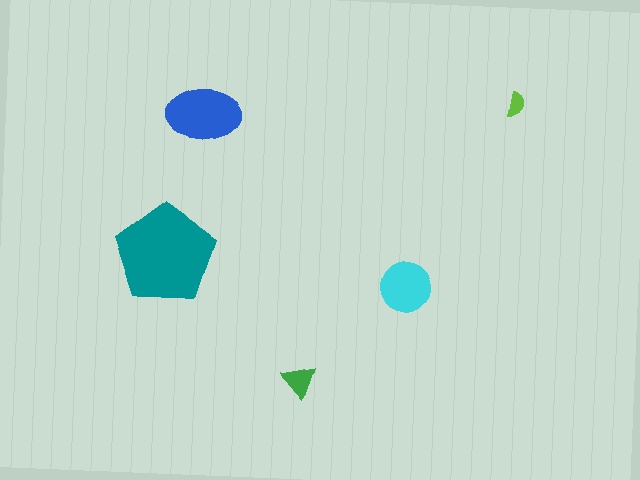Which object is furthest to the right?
The lime semicircle is rightmost.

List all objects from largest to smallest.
The teal pentagon, the blue ellipse, the cyan circle, the green triangle, the lime semicircle.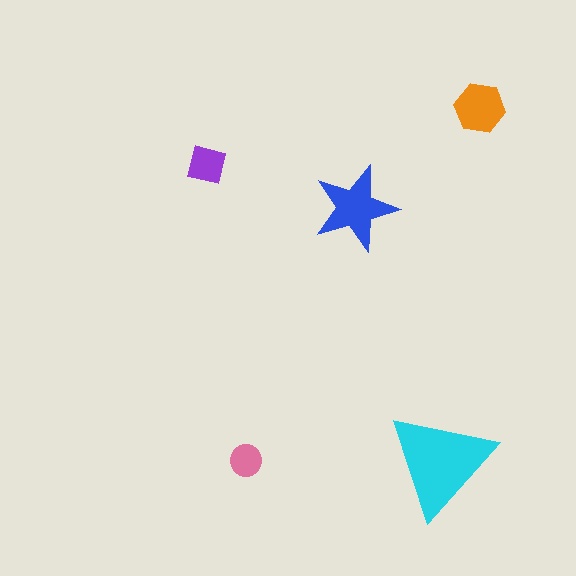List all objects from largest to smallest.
The cyan triangle, the blue star, the orange hexagon, the purple square, the pink circle.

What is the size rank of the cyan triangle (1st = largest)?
1st.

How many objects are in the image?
There are 5 objects in the image.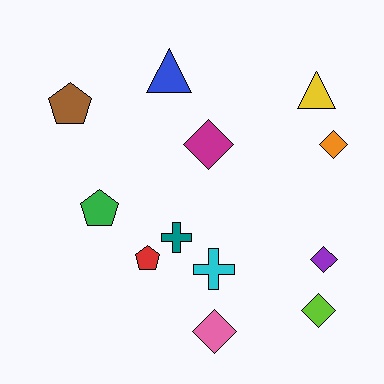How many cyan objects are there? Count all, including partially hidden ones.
There is 1 cyan object.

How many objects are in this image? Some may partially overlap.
There are 12 objects.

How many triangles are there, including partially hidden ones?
There are 2 triangles.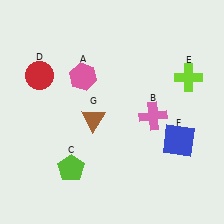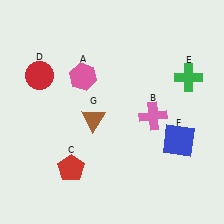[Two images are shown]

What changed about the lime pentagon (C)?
In Image 1, C is lime. In Image 2, it changed to red.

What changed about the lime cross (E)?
In Image 1, E is lime. In Image 2, it changed to green.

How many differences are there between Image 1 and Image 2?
There are 2 differences between the two images.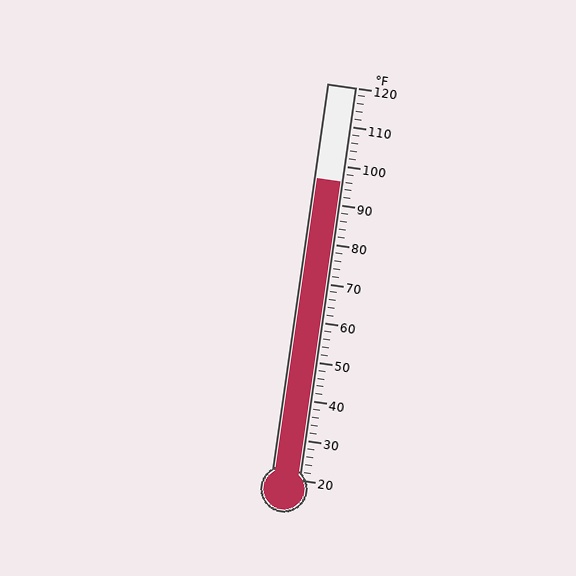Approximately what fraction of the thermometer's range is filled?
The thermometer is filled to approximately 75% of its range.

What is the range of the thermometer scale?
The thermometer scale ranges from 20°F to 120°F.